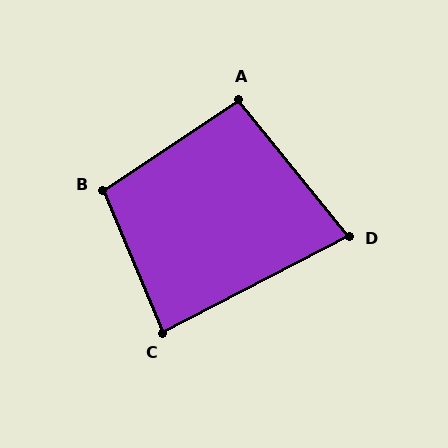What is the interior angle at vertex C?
Approximately 85 degrees (approximately right).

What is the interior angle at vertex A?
Approximately 95 degrees (approximately right).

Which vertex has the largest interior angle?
B, at approximately 101 degrees.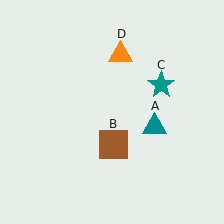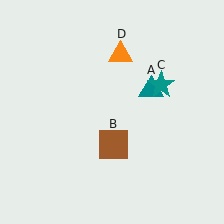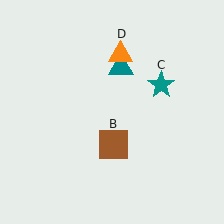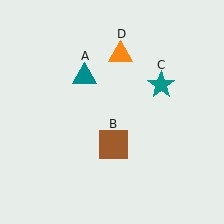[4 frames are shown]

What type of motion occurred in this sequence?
The teal triangle (object A) rotated counterclockwise around the center of the scene.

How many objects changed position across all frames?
1 object changed position: teal triangle (object A).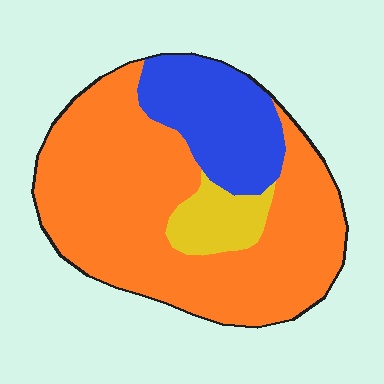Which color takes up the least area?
Yellow, at roughly 10%.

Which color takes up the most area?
Orange, at roughly 70%.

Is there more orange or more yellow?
Orange.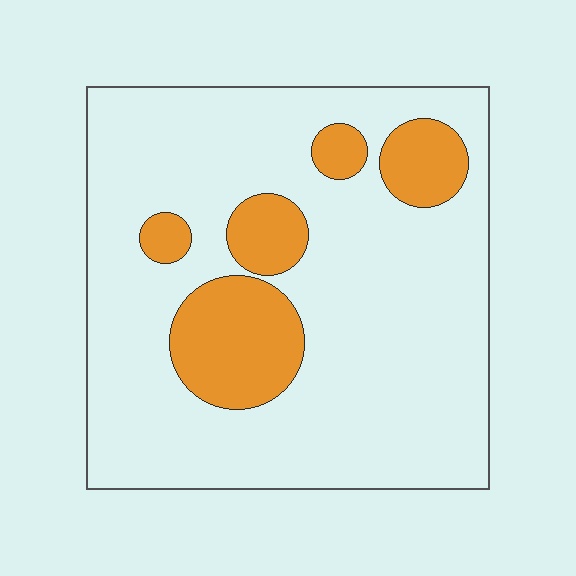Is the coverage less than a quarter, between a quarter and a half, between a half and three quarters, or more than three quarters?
Less than a quarter.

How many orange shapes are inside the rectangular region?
5.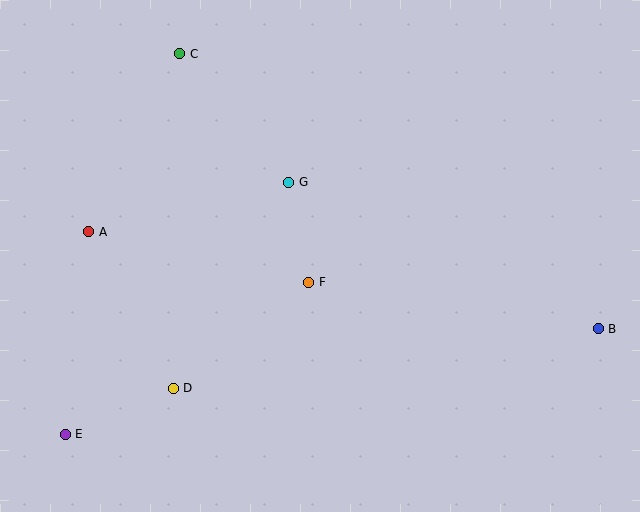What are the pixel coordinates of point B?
Point B is at (598, 329).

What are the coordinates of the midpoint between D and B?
The midpoint between D and B is at (386, 359).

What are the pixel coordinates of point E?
Point E is at (65, 434).